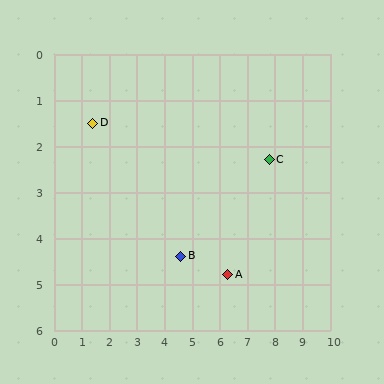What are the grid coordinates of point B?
Point B is at approximately (4.6, 4.4).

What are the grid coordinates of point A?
Point A is at approximately (6.3, 4.8).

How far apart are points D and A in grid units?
Points D and A are about 5.9 grid units apart.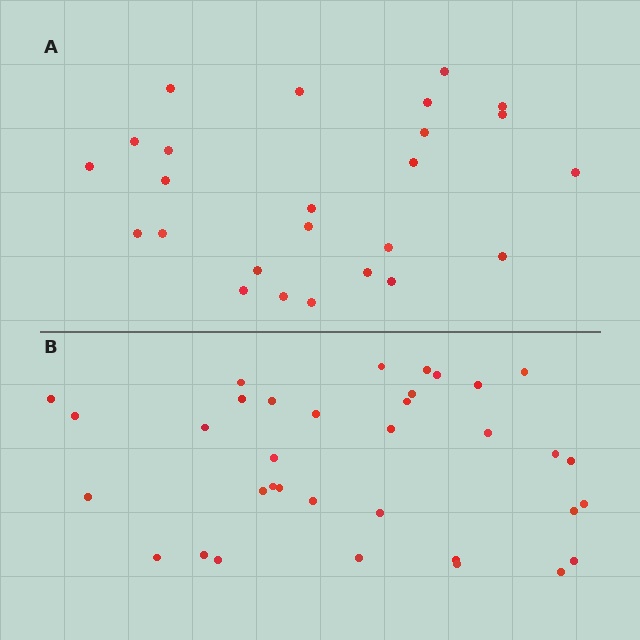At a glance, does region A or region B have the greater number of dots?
Region B (the bottom region) has more dots.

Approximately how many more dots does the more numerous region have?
Region B has roughly 10 or so more dots than region A.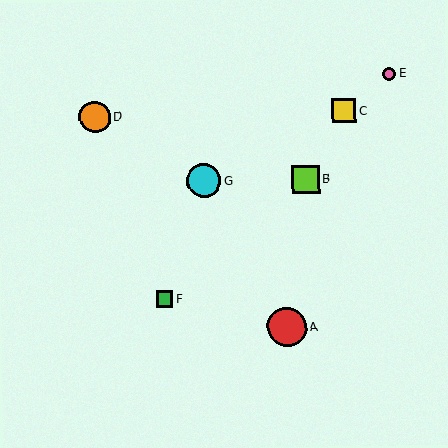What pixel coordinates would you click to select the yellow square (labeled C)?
Click at (344, 111) to select the yellow square C.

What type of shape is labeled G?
Shape G is a cyan circle.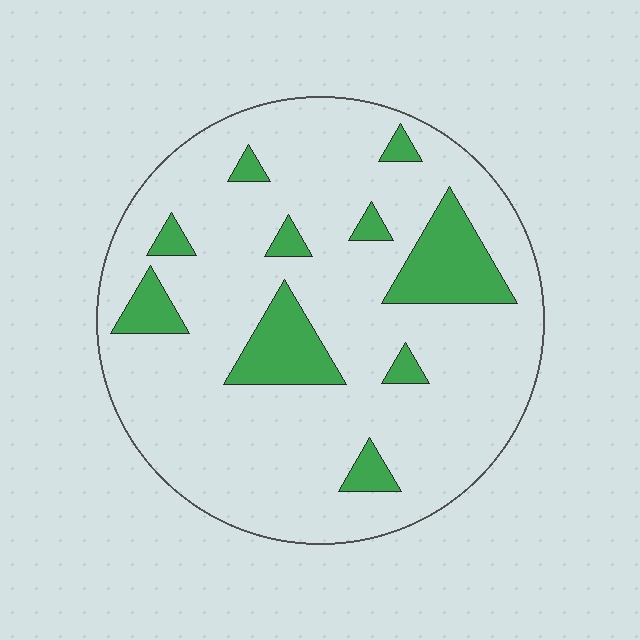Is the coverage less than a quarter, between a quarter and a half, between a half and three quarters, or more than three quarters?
Less than a quarter.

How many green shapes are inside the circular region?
10.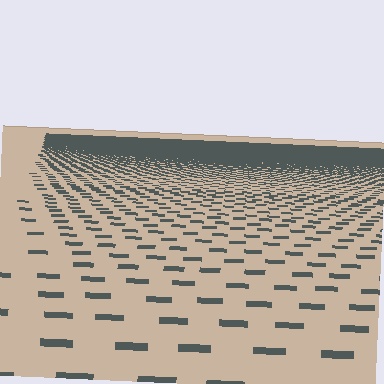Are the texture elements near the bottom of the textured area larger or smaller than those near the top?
Larger. Near the bottom, elements are closer to the viewer and appear at a bigger on-screen size.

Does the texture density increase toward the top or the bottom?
Density increases toward the top.